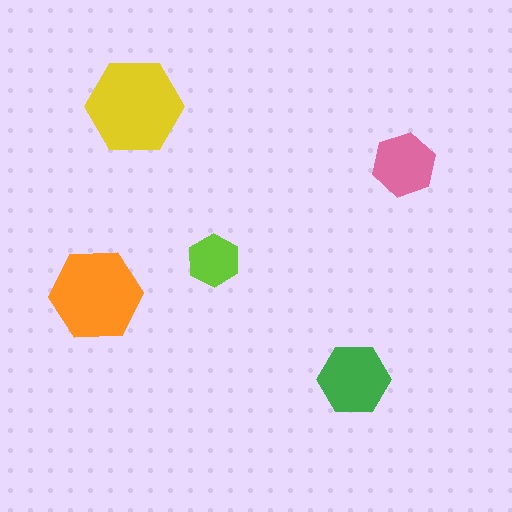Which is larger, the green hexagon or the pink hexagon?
The green one.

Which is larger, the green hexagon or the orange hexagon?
The orange one.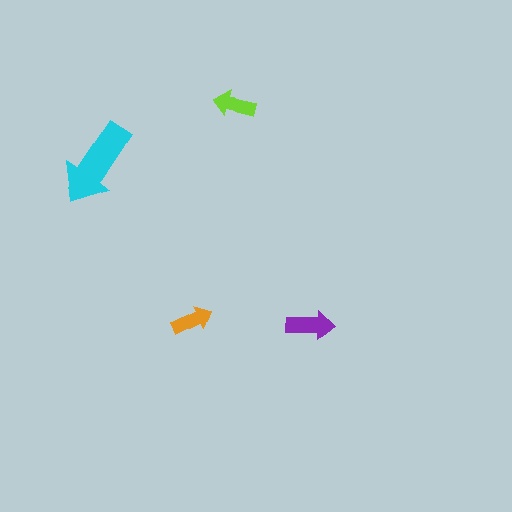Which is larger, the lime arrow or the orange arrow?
The lime one.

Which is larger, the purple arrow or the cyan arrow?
The cyan one.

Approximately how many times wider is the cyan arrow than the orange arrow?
About 2 times wider.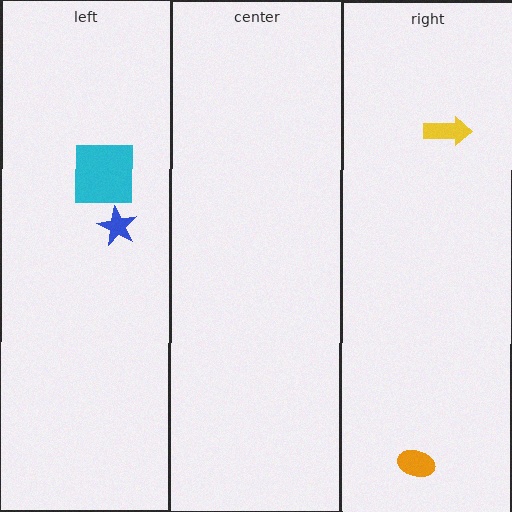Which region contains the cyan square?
The left region.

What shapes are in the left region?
The cyan square, the blue star.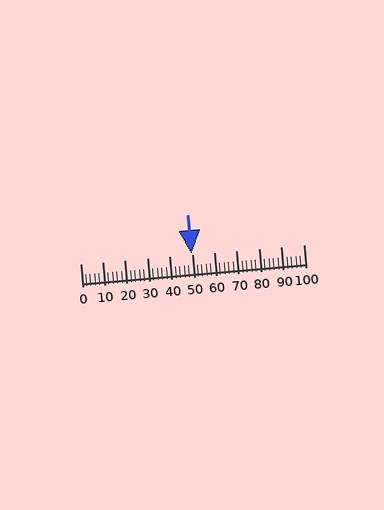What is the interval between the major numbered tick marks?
The major tick marks are spaced 10 units apart.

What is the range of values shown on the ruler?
The ruler shows values from 0 to 100.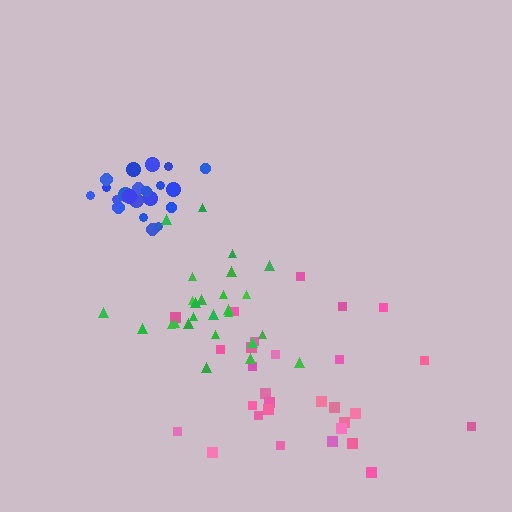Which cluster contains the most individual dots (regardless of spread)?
Pink (29).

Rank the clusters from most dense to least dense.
blue, green, pink.